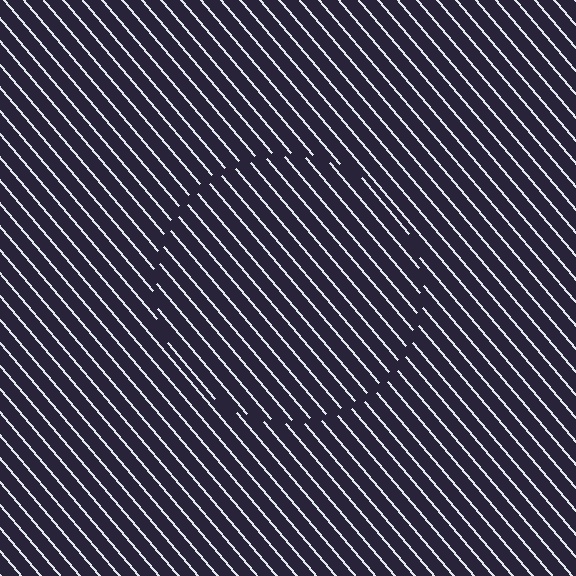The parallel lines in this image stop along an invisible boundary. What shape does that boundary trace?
An illusory circle. The interior of the shape contains the same grating, shifted by half a period — the contour is defined by the phase discontinuity where line-ends from the inner and outer gratings abut.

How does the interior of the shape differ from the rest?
The interior of the shape contains the same grating, shifted by half a period — the contour is defined by the phase discontinuity where line-ends from the inner and outer gratings abut.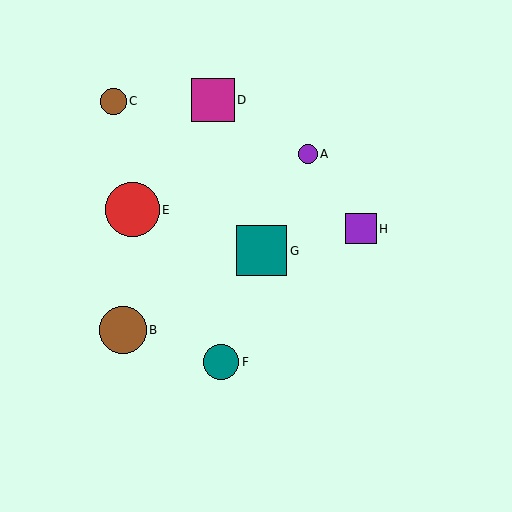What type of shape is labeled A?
Shape A is a purple circle.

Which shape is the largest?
The red circle (labeled E) is the largest.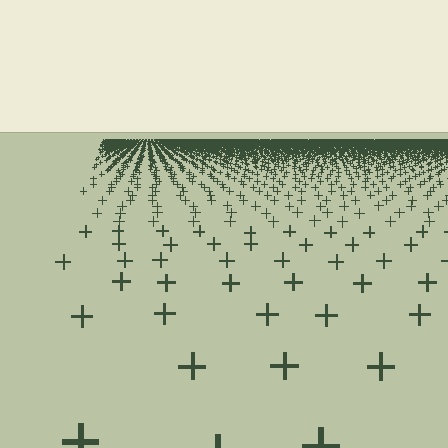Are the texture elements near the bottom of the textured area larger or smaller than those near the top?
Larger. Near the bottom, elements are closer to the viewer and appear at a bigger on-screen size.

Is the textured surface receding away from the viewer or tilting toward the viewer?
The surface is receding away from the viewer. Texture elements get smaller and denser toward the top.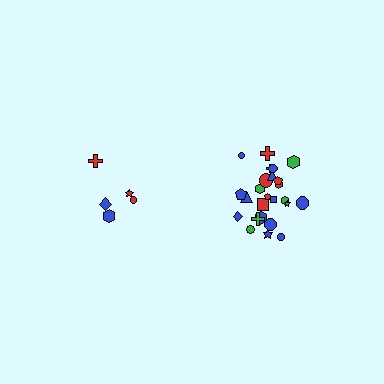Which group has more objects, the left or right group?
The right group.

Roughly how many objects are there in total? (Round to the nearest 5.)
Roughly 30 objects in total.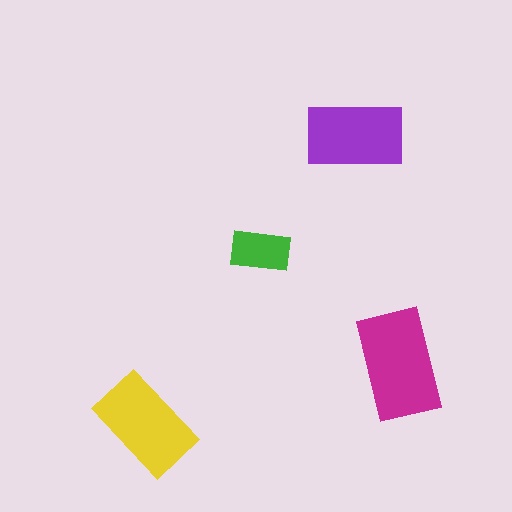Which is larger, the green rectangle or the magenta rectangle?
The magenta one.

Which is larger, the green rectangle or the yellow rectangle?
The yellow one.